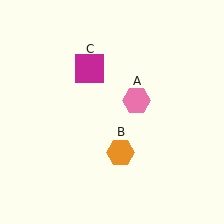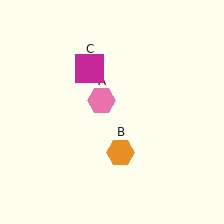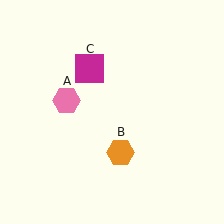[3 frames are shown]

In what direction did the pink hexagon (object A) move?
The pink hexagon (object A) moved left.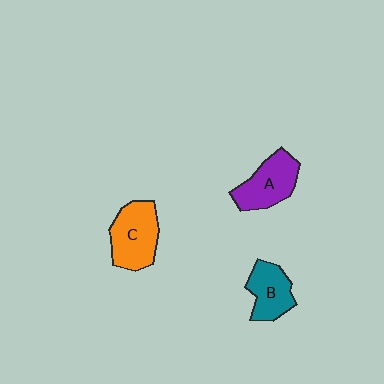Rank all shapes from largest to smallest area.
From largest to smallest: C (orange), A (purple), B (teal).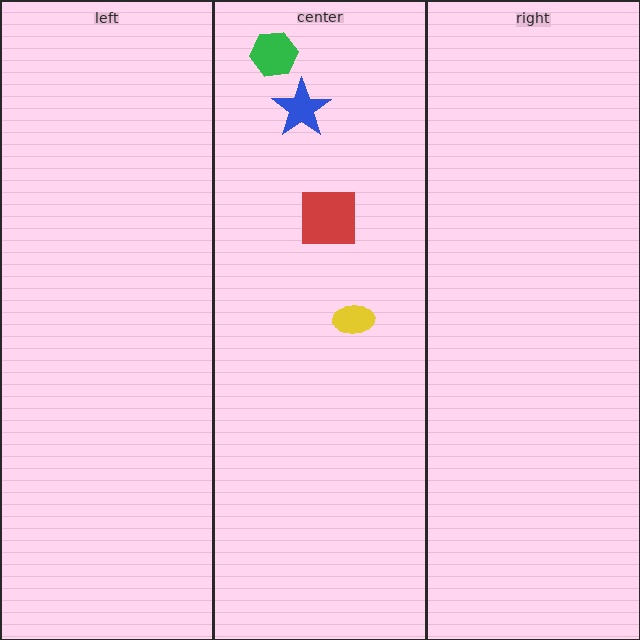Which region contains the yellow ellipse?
The center region.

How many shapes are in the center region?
4.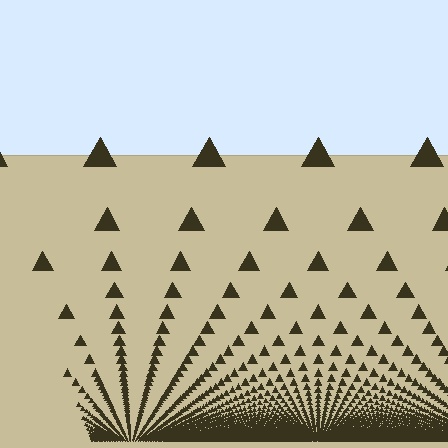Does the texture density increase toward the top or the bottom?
Density increases toward the bottom.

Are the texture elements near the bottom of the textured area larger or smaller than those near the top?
Smaller. The gradient is inverted — elements near the bottom are smaller and denser.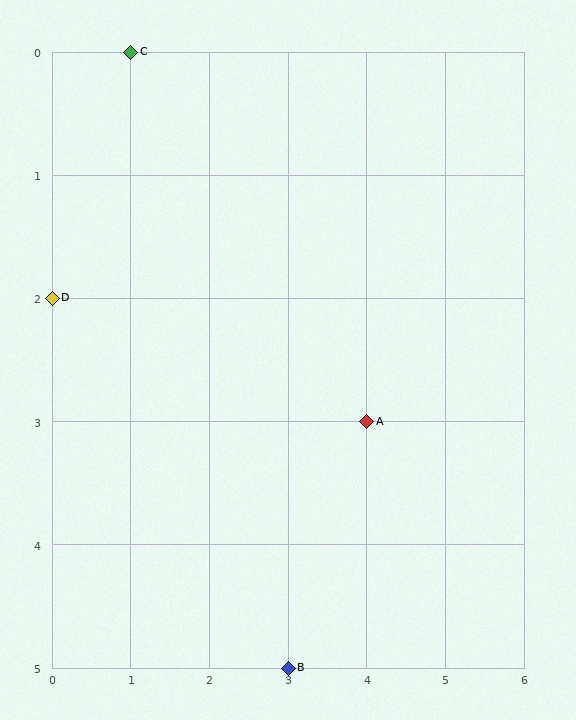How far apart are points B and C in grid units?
Points B and C are 2 columns and 5 rows apart (about 5.4 grid units diagonally).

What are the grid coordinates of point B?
Point B is at grid coordinates (3, 5).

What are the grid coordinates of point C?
Point C is at grid coordinates (1, 0).